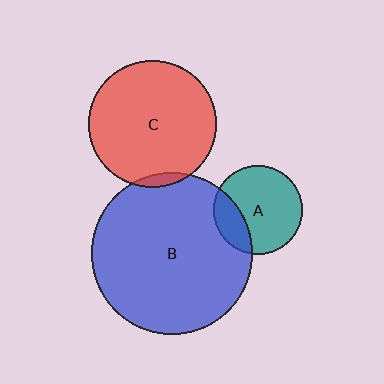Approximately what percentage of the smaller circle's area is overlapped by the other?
Approximately 5%.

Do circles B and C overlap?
Yes.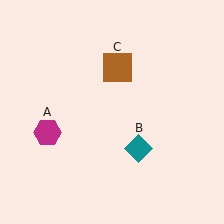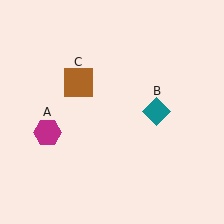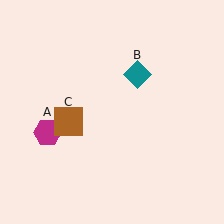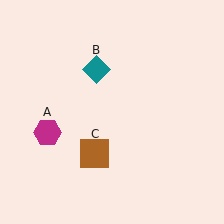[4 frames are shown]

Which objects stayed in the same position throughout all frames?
Magenta hexagon (object A) remained stationary.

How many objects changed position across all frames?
2 objects changed position: teal diamond (object B), brown square (object C).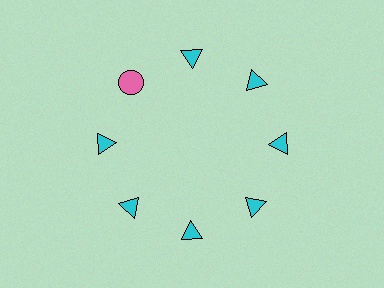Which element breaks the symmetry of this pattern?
The pink circle at roughly the 10 o'clock position breaks the symmetry. All other shapes are cyan triangles.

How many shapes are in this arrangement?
There are 8 shapes arranged in a ring pattern.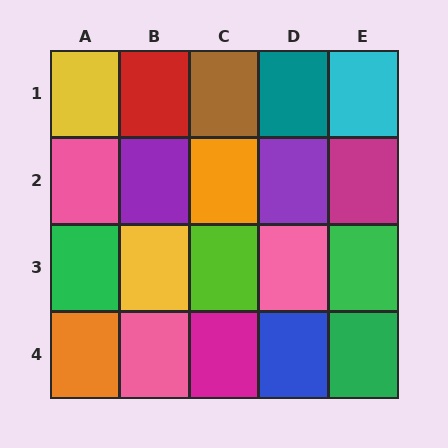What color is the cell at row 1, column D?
Teal.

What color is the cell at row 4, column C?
Magenta.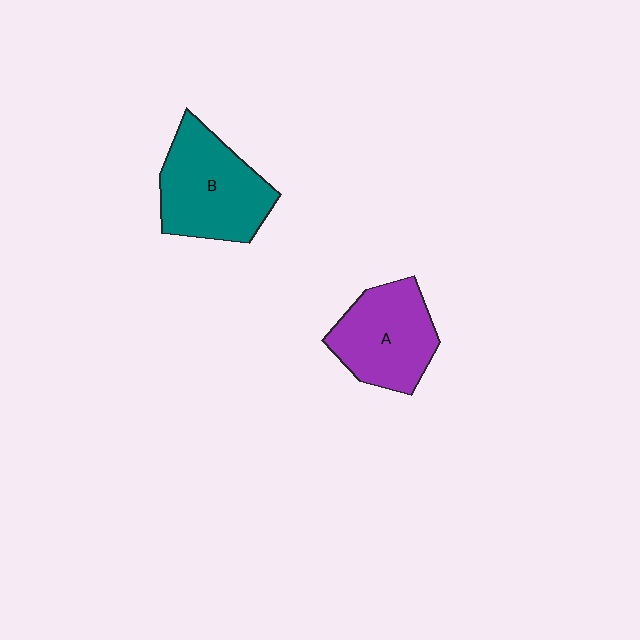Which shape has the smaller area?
Shape A (purple).